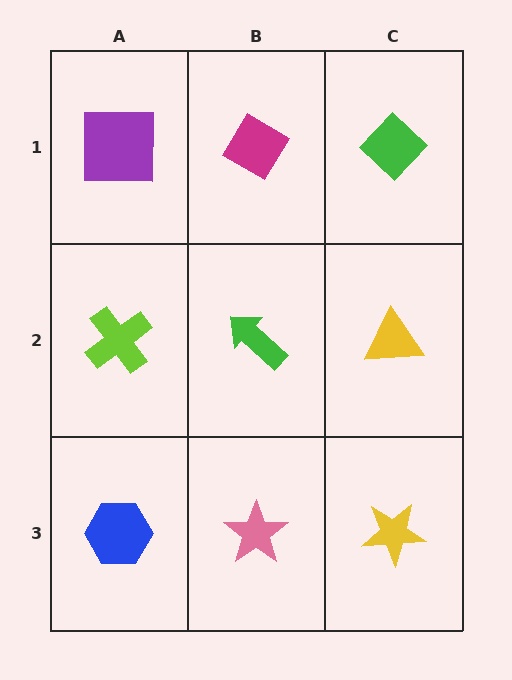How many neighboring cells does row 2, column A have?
3.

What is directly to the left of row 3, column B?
A blue hexagon.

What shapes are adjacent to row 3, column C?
A yellow triangle (row 2, column C), a pink star (row 3, column B).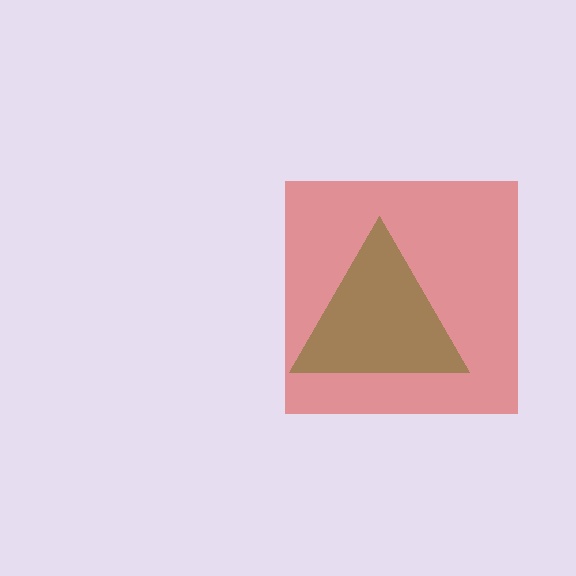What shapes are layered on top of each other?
The layered shapes are: a green triangle, a red square.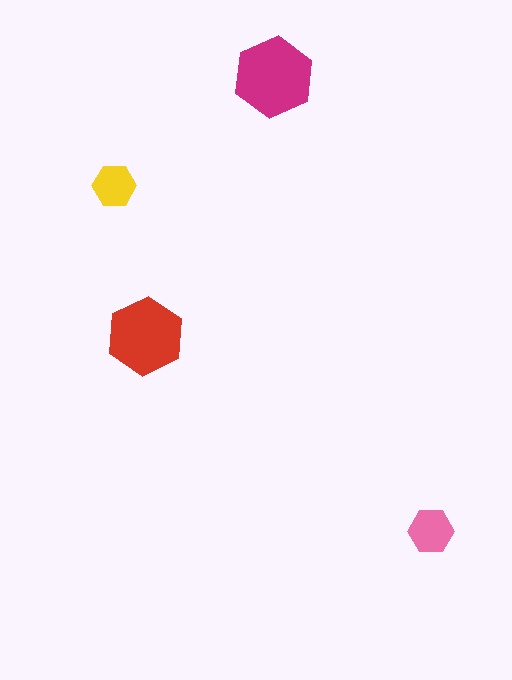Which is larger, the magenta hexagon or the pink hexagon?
The magenta one.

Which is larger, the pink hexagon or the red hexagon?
The red one.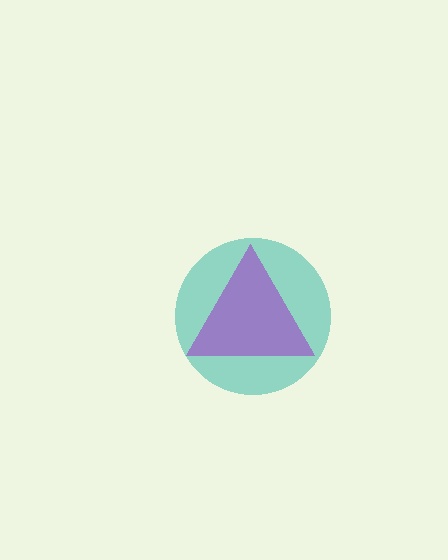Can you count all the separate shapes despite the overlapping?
Yes, there are 2 separate shapes.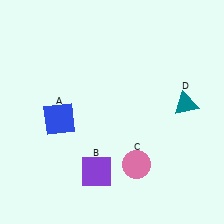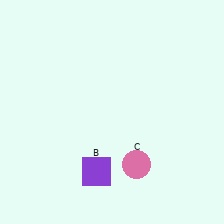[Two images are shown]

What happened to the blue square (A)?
The blue square (A) was removed in Image 2. It was in the bottom-left area of Image 1.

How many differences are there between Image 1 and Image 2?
There are 2 differences between the two images.